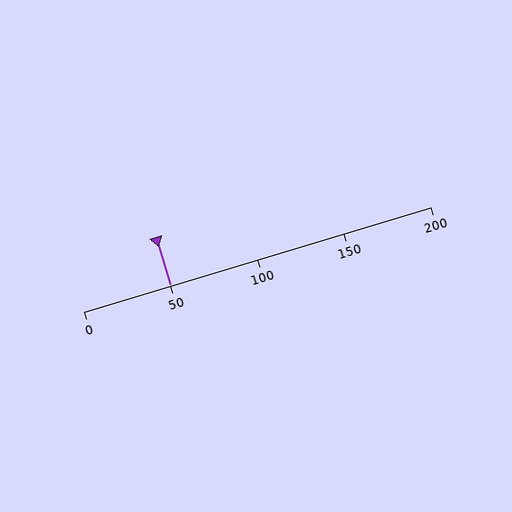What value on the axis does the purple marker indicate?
The marker indicates approximately 50.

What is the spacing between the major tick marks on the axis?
The major ticks are spaced 50 apart.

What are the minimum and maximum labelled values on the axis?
The axis runs from 0 to 200.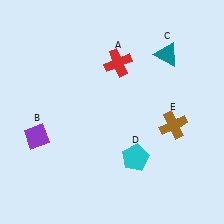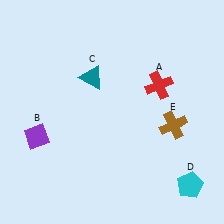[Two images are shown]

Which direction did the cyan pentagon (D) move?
The cyan pentagon (D) moved right.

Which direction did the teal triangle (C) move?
The teal triangle (C) moved left.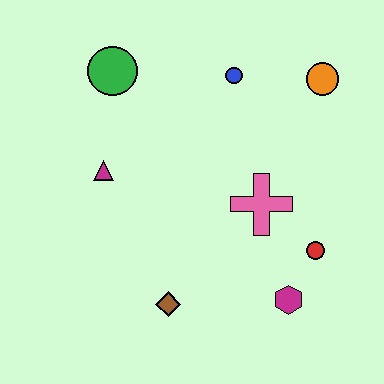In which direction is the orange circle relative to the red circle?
The orange circle is above the red circle.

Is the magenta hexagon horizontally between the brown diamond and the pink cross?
No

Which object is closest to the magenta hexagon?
The red circle is closest to the magenta hexagon.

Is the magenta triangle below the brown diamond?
No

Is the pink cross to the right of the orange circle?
No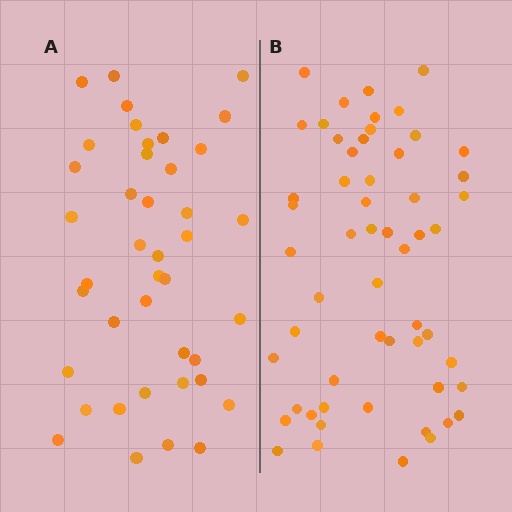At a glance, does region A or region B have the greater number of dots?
Region B (the right region) has more dots.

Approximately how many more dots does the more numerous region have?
Region B has approximately 15 more dots than region A.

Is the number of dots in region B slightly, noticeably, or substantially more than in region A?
Region B has noticeably more, but not dramatically so. The ratio is roughly 1.4 to 1.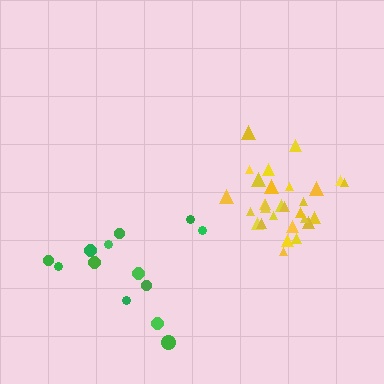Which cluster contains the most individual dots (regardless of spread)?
Yellow (29).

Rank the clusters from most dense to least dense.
yellow, green.